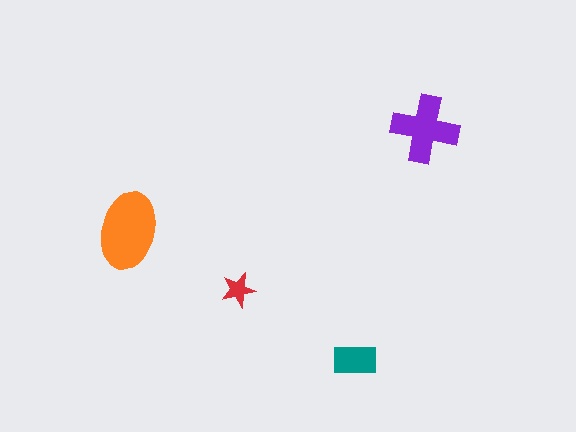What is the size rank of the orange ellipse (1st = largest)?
1st.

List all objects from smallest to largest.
The red star, the teal rectangle, the purple cross, the orange ellipse.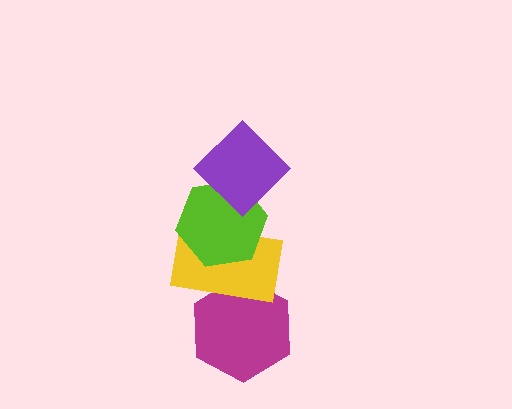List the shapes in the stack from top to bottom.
From top to bottom: the purple diamond, the lime hexagon, the yellow rectangle, the magenta hexagon.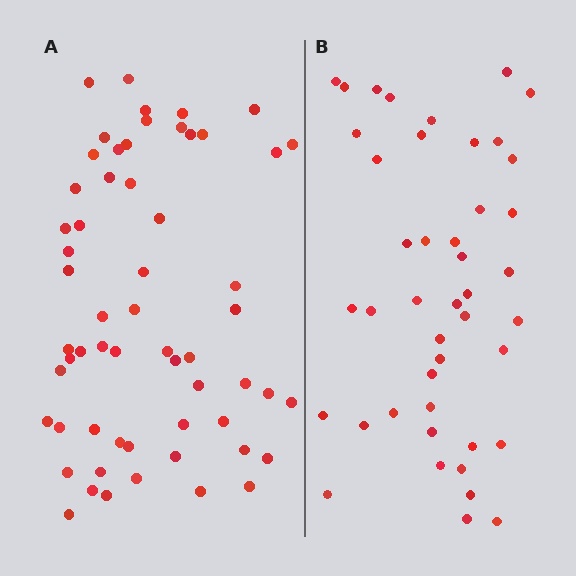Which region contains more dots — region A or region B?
Region A (the left region) has more dots.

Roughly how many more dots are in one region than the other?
Region A has approximately 15 more dots than region B.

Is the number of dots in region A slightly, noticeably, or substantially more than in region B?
Region A has noticeably more, but not dramatically so. The ratio is roughly 1.3 to 1.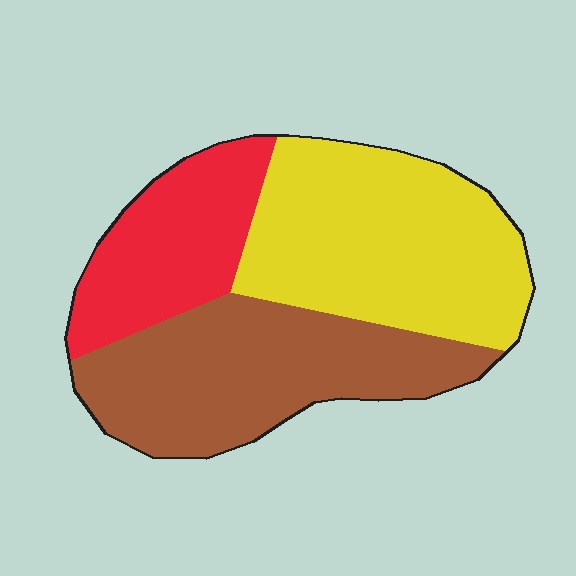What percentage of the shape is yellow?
Yellow takes up about two fifths (2/5) of the shape.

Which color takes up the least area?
Red, at roughly 20%.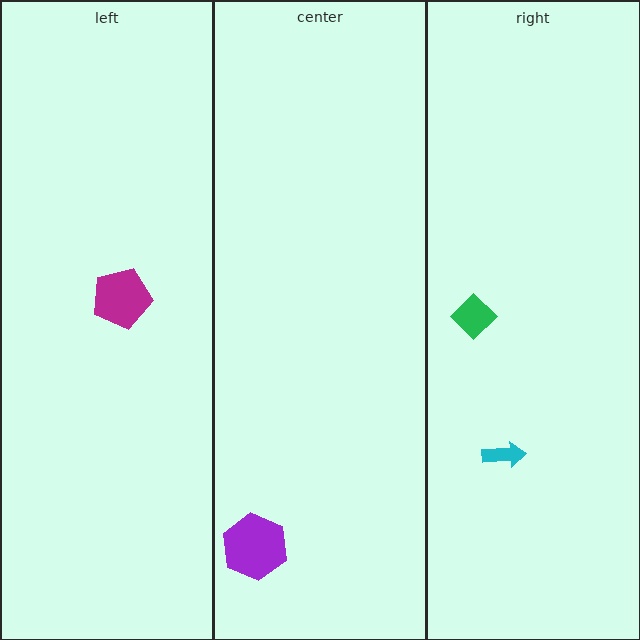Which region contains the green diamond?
The right region.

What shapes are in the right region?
The cyan arrow, the green diamond.